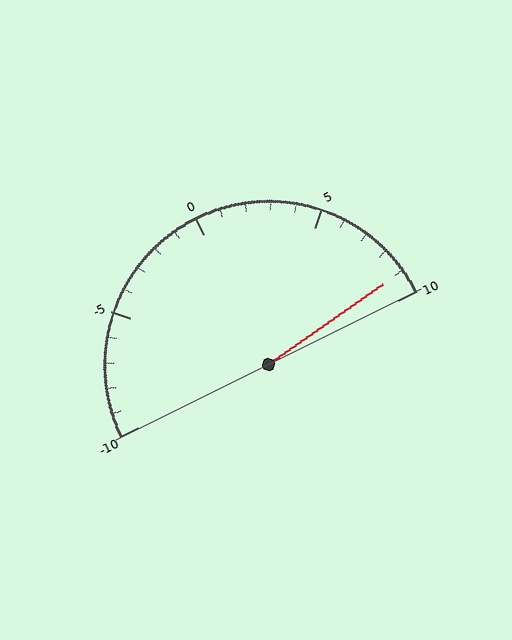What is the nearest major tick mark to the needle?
The nearest major tick mark is 10.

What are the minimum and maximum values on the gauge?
The gauge ranges from -10 to 10.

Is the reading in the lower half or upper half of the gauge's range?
The reading is in the upper half of the range (-10 to 10).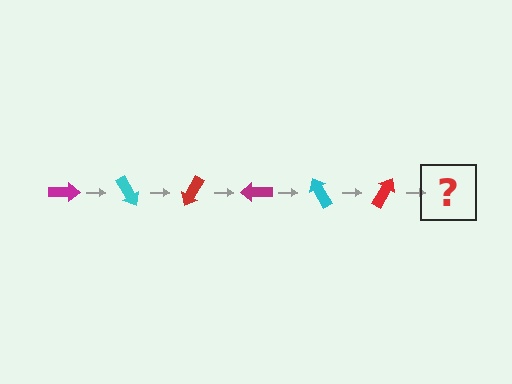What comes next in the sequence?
The next element should be a magenta arrow, rotated 360 degrees from the start.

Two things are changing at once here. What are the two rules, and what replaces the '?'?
The two rules are that it rotates 60 degrees each step and the color cycles through magenta, cyan, and red. The '?' should be a magenta arrow, rotated 360 degrees from the start.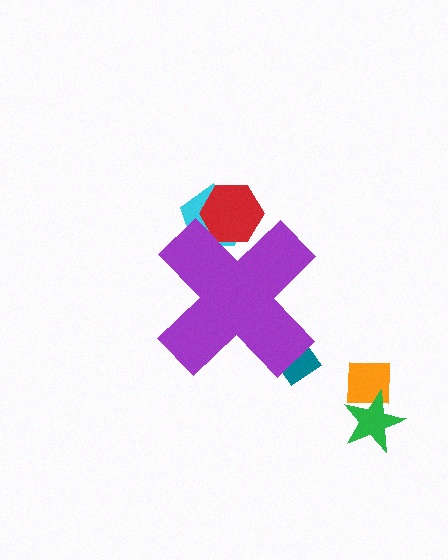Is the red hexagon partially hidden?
Yes, the red hexagon is partially hidden behind the purple cross.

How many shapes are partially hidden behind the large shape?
3 shapes are partially hidden.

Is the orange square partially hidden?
No, the orange square is fully visible.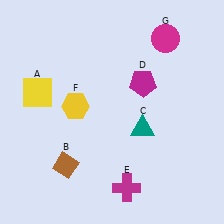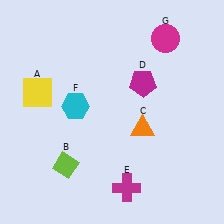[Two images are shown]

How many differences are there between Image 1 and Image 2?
There are 3 differences between the two images.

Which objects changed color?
B changed from brown to lime. C changed from teal to orange. F changed from yellow to cyan.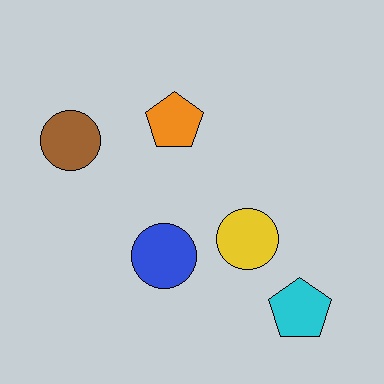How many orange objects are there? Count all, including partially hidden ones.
There is 1 orange object.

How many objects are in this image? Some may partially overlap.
There are 5 objects.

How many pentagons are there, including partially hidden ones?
There are 2 pentagons.